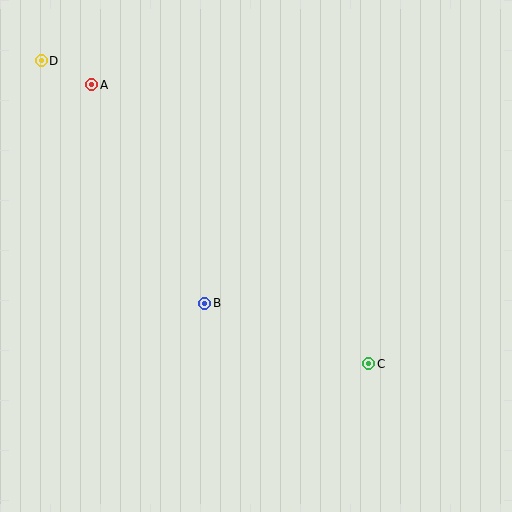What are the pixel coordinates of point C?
Point C is at (369, 364).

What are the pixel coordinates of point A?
Point A is at (92, 85).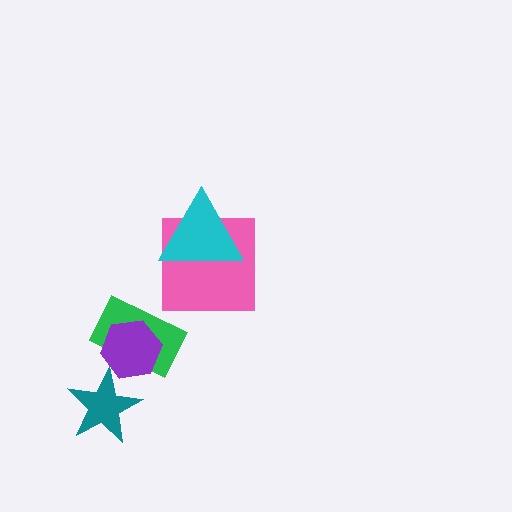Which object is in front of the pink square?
The cyan triangle is in front of the pink square.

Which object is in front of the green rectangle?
The purple hexagon is in front of the green rectangle.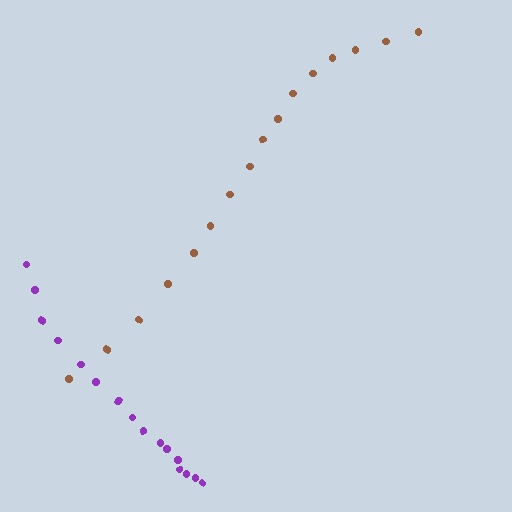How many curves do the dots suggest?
There are 2 distinct paths.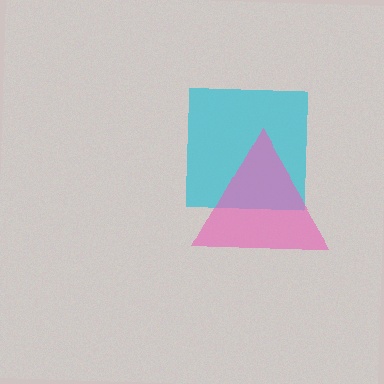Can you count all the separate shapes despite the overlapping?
Yes, there are 2 separate shapes.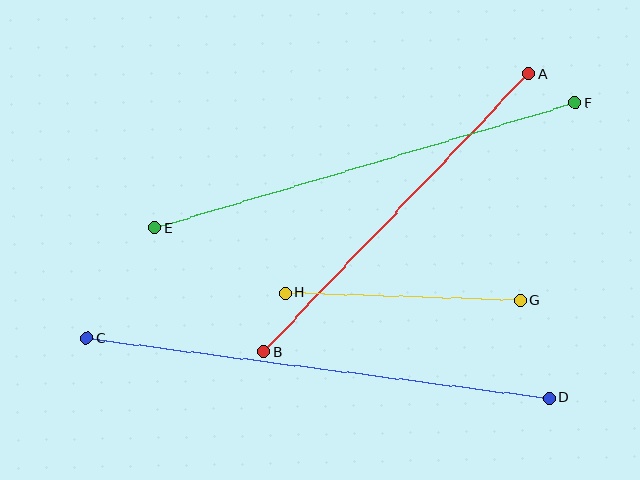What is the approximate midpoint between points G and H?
The midpoint is at approximately (403, 297) pixels.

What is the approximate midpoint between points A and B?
The midpoint is at approximately (396, 213) pixels.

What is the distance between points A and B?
The distance is approximately 384 pixels.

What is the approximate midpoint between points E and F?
The midpoint is at approximately (365, 165) pixels.